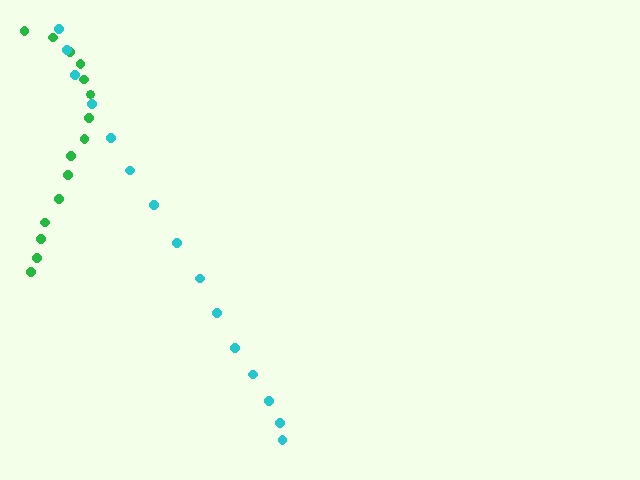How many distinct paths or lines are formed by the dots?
There are 2 distinct paths.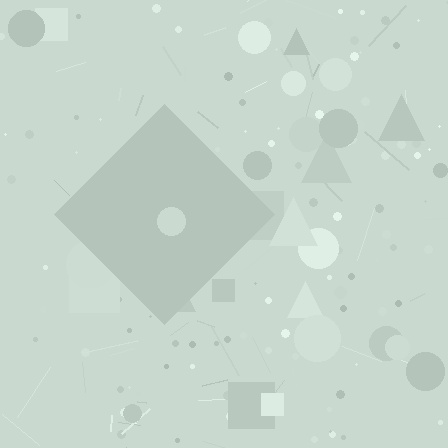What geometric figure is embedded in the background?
A diamond is embedded in the background.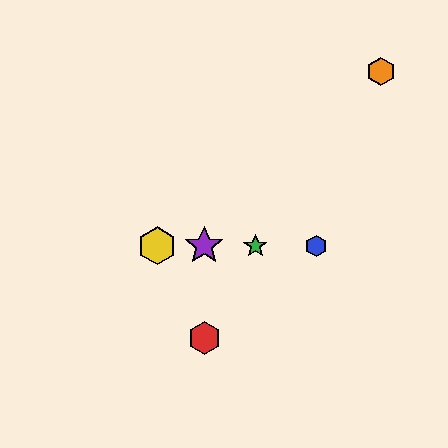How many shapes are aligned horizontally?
4 shapes (the blue hexagon, the green star, the yellow hexagon, the purple star) are aligned horizontally.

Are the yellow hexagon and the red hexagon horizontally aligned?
No, the yellow hexagon is at y≈246 and the red hexagon is at y≈338.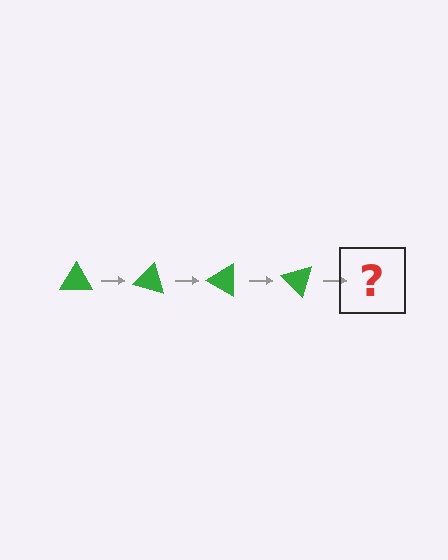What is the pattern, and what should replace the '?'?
The pattern is that the triangle rotates 15 degrees each step. The '?' should be a green triangle rotated 60 degrees.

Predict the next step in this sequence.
The next step is a green triangle rotated 60 degrees.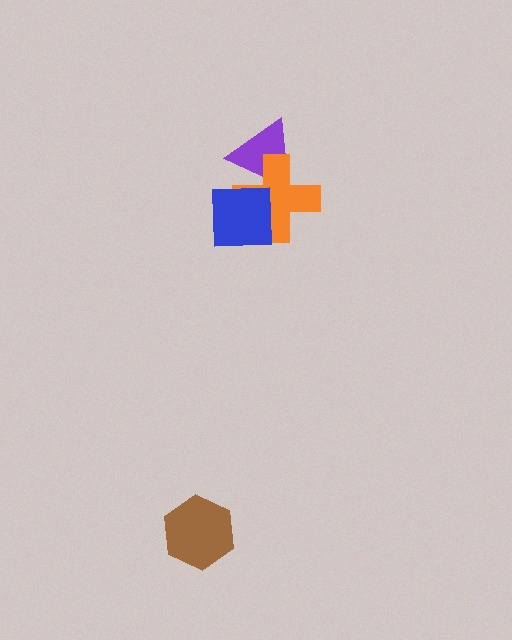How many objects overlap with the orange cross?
2 objects overlap with the orange cross.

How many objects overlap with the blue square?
2 objects overlap with the blue square.